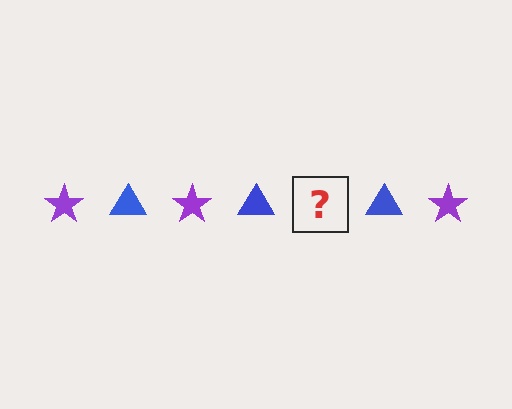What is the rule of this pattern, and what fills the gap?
The rule is that the pattern alternates between purple star and blue triangle. The gap should be filled with a purple star.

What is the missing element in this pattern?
The missing element is a purple star.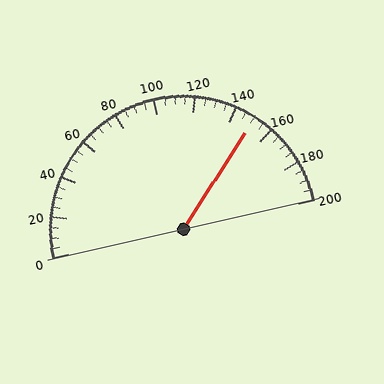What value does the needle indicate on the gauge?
The needle indicates approximately 150.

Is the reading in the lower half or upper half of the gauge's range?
The reading is in the upper half of the range (0 to 200).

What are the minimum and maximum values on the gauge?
The gauge ranges from 0 to 200.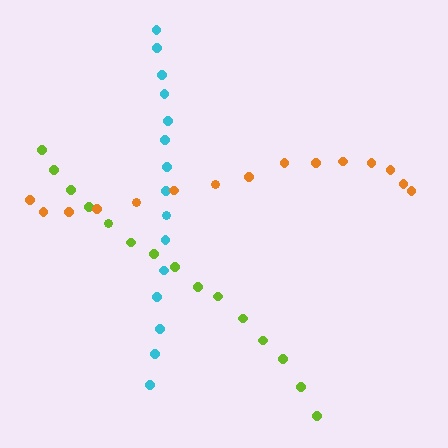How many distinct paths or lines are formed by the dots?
There are 3 distinct paths.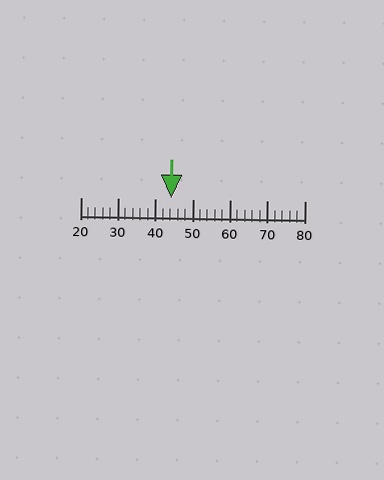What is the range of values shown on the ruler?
The ruler shows values from 20 to 80.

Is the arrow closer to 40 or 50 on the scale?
The arrow is closer to 40.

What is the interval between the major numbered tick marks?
The major tick marks are spaced 10 units apart.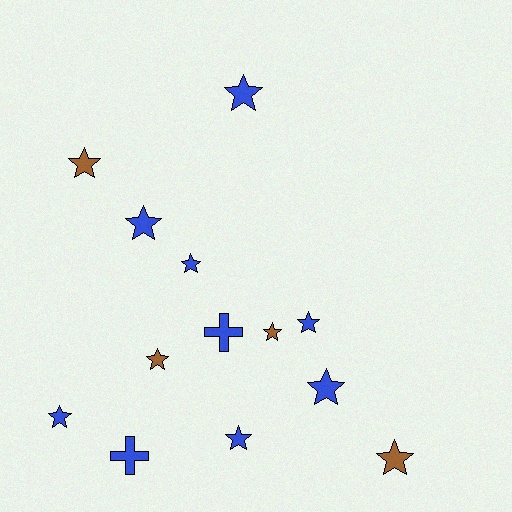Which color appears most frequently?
Blue, with 9 objects.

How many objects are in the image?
There are 13 objects.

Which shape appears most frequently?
Star, with 11 objects.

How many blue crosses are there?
There are 2 blue crosses.